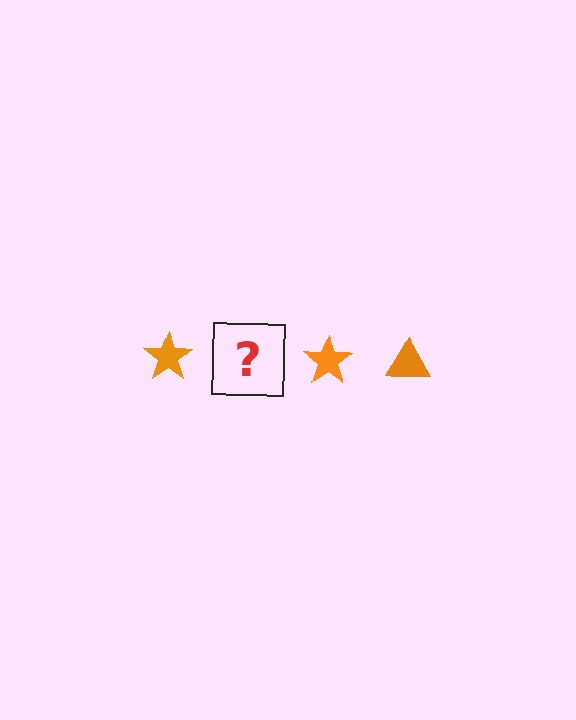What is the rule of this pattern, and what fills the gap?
The rule is that the pattern cycles through star, triangle shapes in orange. The gap should be filled with an orange triangle.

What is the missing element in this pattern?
The missing element is an orange triangle.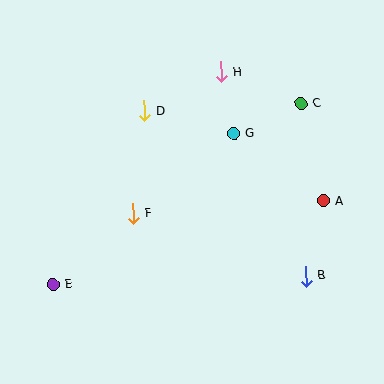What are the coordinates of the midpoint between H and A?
The midpoint between H and A is at (272, 137).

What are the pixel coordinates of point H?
Point H is at (221, 72).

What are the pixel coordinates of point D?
Point D is at (144, 111).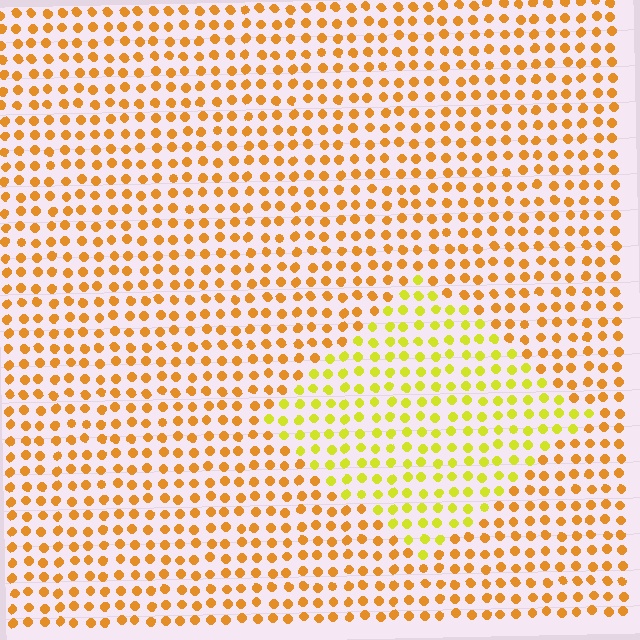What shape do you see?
I see a diamond.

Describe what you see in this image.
The image is filled with small orange elements in a uniform arrangement. A diamond-shaped region is visible where the elements are tinted to a slightly different hue, forming a subtle color boundary.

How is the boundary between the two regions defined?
The boundary is defined purely by a slight shift in hue (about 34 degrees). Spacing, size, and orientation are identical on both sides.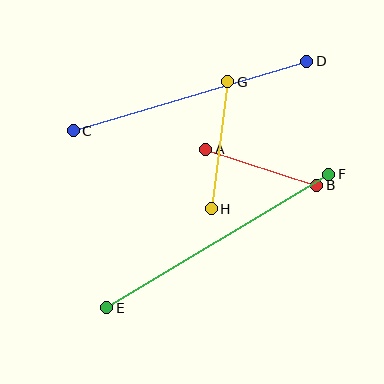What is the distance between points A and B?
The distance is approximately 116 pixels.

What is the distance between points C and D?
The distance is approximately 243 pixels.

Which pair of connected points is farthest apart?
Points E and F are farthest apart.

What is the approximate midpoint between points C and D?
The midpoint is at approximately (190, 96) pixels.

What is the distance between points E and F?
The distance is approximately 259 pixels.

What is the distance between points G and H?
The distance is approximately 128 pixels.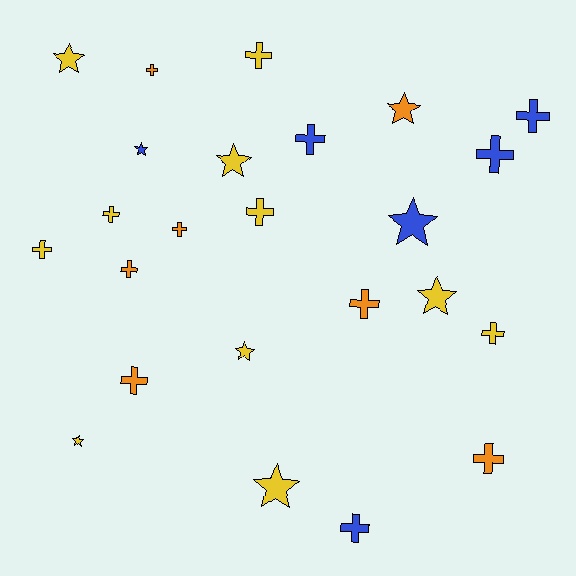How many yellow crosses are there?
There are 5 yellow crosses.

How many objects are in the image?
There are 24 objects.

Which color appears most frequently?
Yellow, with 11 objects.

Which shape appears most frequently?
Cross, with 15 objects.